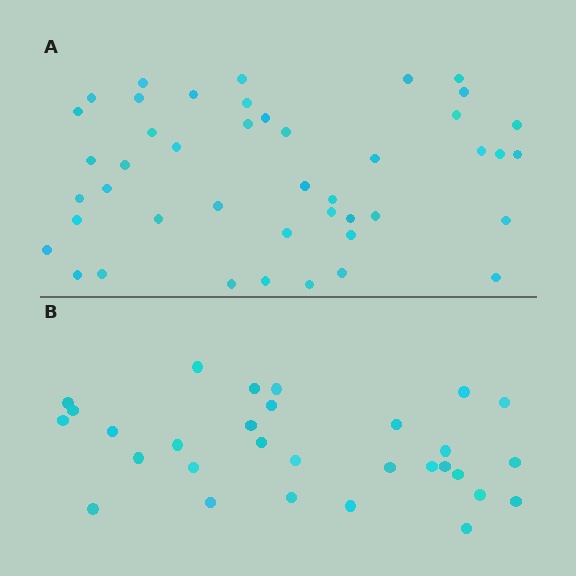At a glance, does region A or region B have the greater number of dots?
Region A (the top region) has more dots.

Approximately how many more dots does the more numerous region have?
Region A has approximately 15 more dots than region B.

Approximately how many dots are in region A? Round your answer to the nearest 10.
About 40 dots. (The exact count is 44, which rounds to 40.)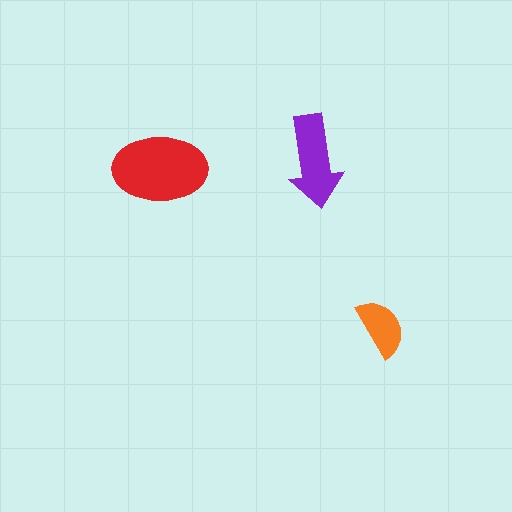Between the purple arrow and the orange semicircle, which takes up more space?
The purple arrow.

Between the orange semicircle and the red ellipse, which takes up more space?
The red ellipse.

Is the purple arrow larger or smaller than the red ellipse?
Smaller.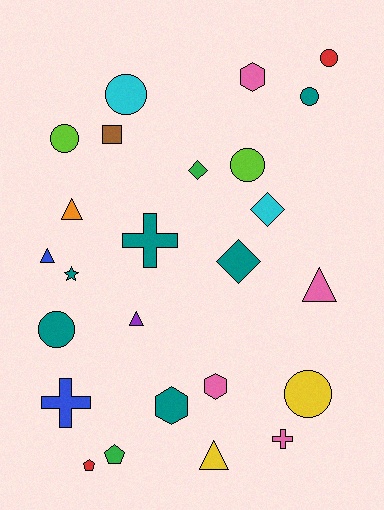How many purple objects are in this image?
There is 1 purple object.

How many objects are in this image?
There are 25 objects.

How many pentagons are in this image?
There are 2 pentagons.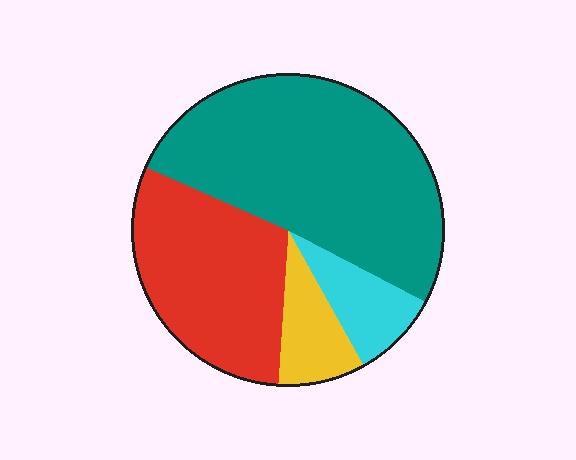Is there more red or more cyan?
Red.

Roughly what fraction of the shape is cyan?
Cyan takes up less than a sixth of the shape.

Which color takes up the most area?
Teal, at roughly 50%.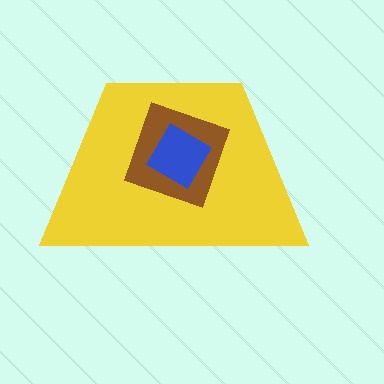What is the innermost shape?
The blue diamond.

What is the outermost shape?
The yellow trapezoid.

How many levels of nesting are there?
3.